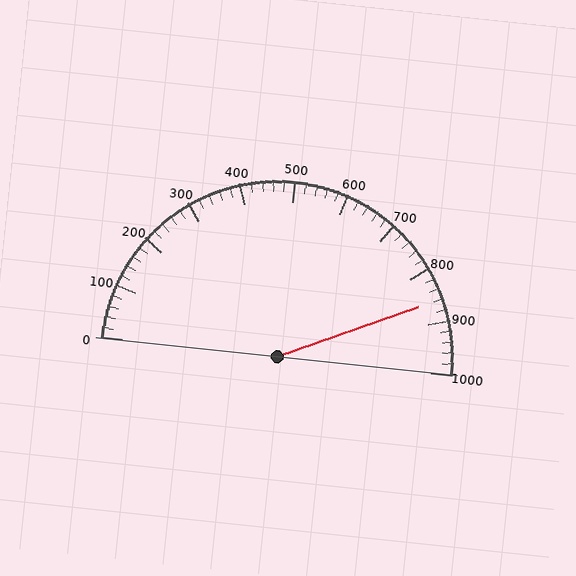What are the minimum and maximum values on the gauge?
The gauge ranges from 0 to 1000.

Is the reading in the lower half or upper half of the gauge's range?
The reading is in the upper half of the range (0 to 1000).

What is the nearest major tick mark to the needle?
The nearest major tick mark is 900.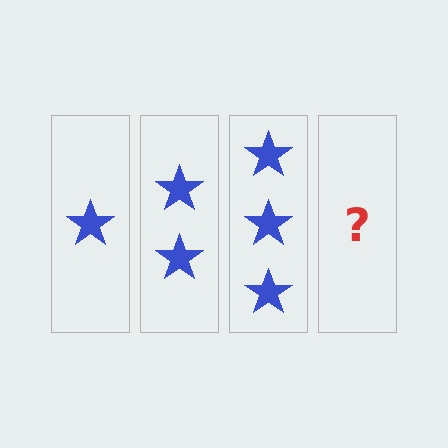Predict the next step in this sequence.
The next step is 4 stars.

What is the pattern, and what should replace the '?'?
The pattern is that each step adds one more star. The '?' should be 4 stars.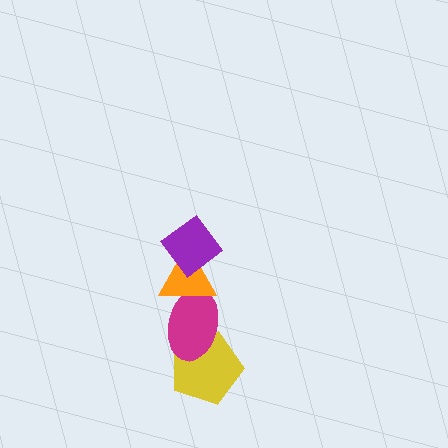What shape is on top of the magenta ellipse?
The orange triangle is on top of the magenta ellipse.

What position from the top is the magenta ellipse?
The magenta ellipse is 3rd from the top.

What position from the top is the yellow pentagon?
The yellow pentagon is 4th from the top.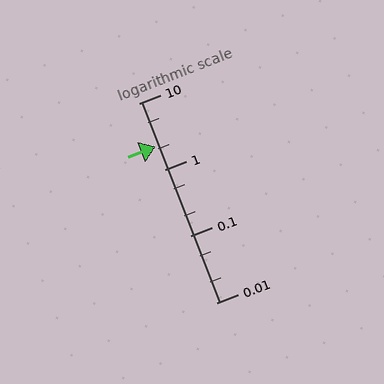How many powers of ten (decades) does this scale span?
The scale spans 3 decades, from 0.01 to 10.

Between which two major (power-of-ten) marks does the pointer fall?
The pointer is between 1 and 10.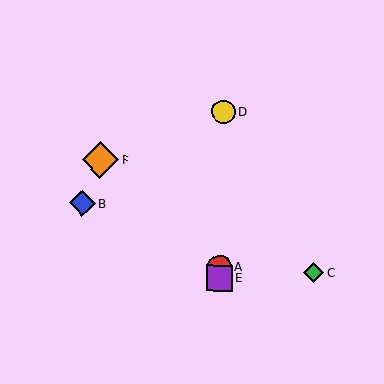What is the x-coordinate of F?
Object F is at x≈100.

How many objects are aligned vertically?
3 objects (A, D, E) are aligned vertically.